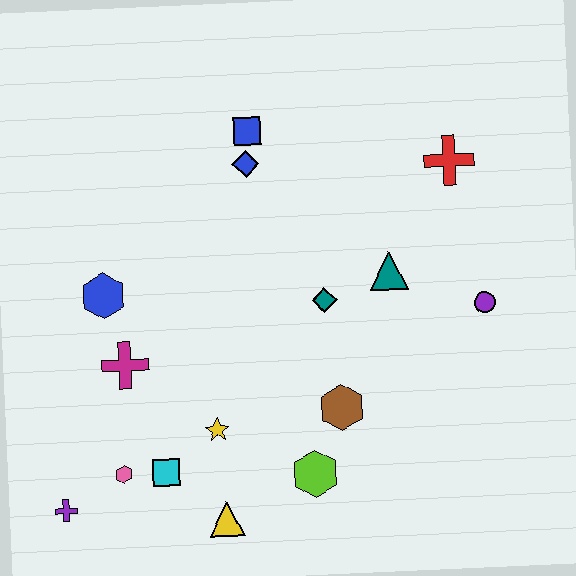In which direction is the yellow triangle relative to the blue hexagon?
The yellow triangle is below the blue hexagon.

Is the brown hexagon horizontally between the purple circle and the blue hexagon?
Yes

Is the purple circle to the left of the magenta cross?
No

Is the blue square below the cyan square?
No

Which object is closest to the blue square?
The blue diamond is closest to the blue square.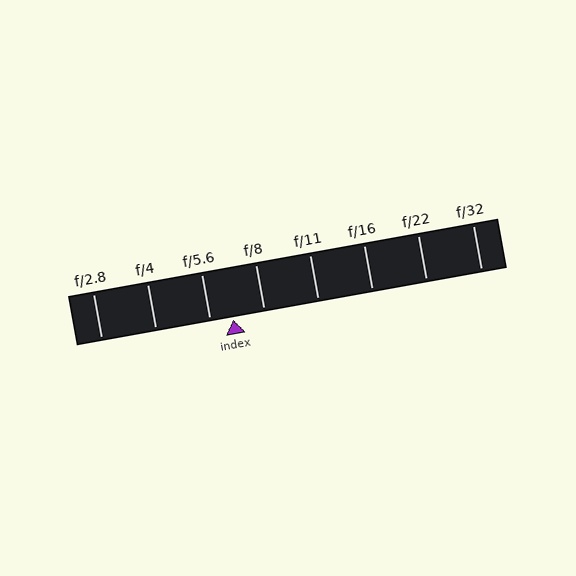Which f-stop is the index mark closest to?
The index mark is closest to f/5.6.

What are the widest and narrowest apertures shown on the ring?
The widest aperture shown is f/2.8 and the narrowest is f/32.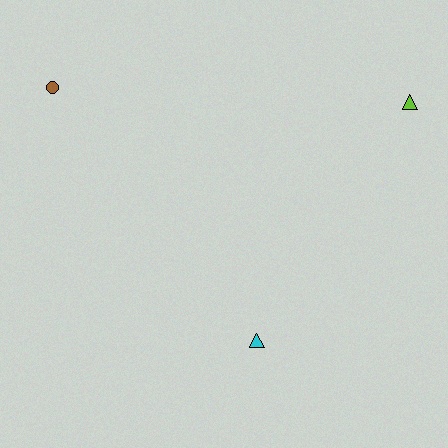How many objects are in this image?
There are 3 objects.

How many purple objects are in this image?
There are no purple objects.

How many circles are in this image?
There is 1 circle.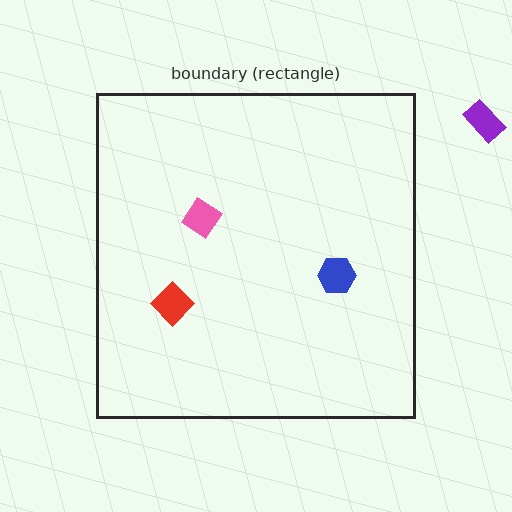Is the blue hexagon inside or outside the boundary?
Inside.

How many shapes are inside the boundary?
3 inside, 1 outside.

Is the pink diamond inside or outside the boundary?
Inside.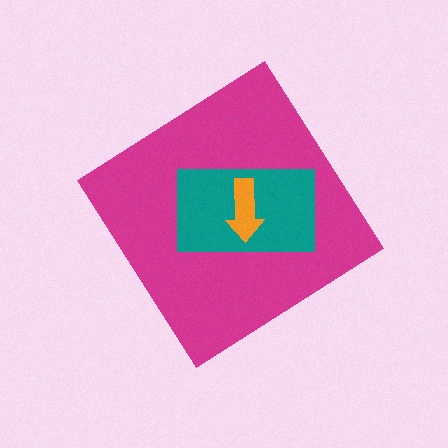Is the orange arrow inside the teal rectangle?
Yes.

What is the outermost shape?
The magenta diamond.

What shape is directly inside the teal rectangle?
The orange arrow.